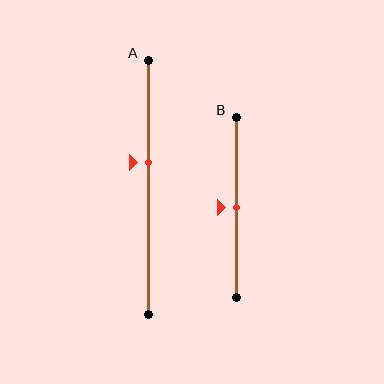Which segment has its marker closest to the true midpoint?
Segment B has its marker closest to the true midpoint.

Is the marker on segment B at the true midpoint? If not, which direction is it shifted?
Yes, the marker on segment B is at the true midpoint.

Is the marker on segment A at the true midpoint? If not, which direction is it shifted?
No, the marker on segment A is shifted upward by about 10% of the segment length.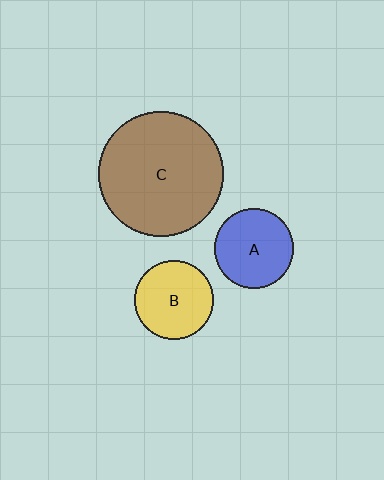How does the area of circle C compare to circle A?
Approximately 2.5 times.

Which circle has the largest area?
Circle C (brown).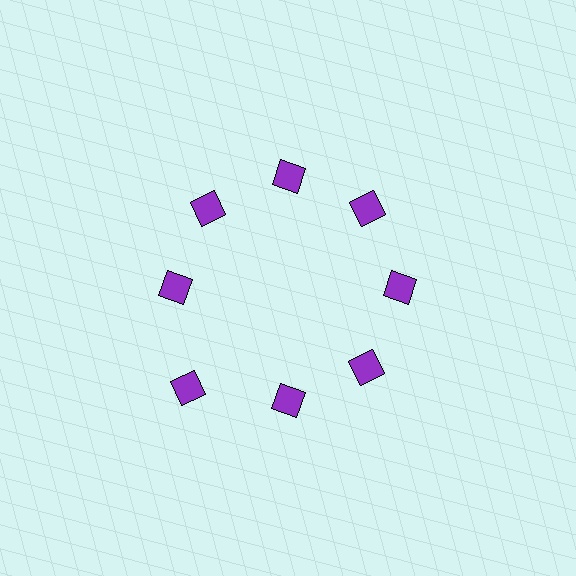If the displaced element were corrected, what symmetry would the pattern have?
It would have 8-fold rotational symmetry — the pattern would map onto itself every 45 degrees.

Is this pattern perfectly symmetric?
No. The 8 purple diamonds are arranged in a ring, but one element near the 8 o'clock position is pushed outward from the center, breaking the 8-fold rotational symmetry.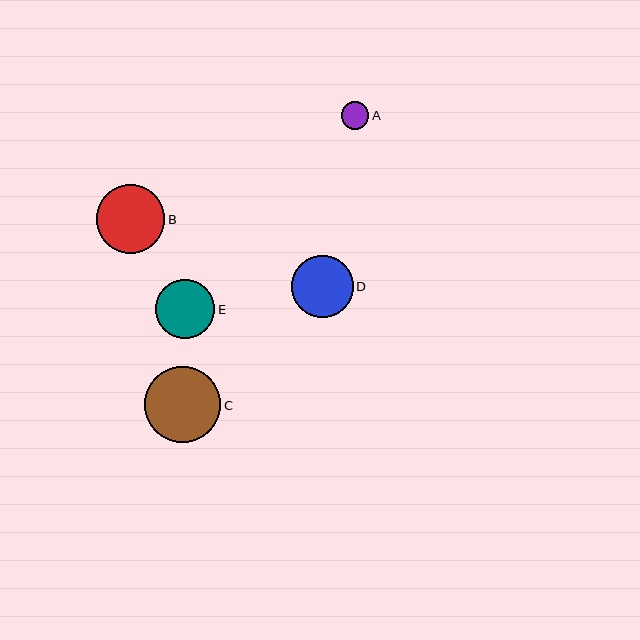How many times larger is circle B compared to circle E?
Circle B is approximately 1.2 times the size of circle E.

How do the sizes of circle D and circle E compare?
Circle D and circle E are approximately the same size.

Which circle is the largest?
Circle C is the largest with a size of approximately 76 pixels.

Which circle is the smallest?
Circle A is the smallest with a size of approximately 27 pixels.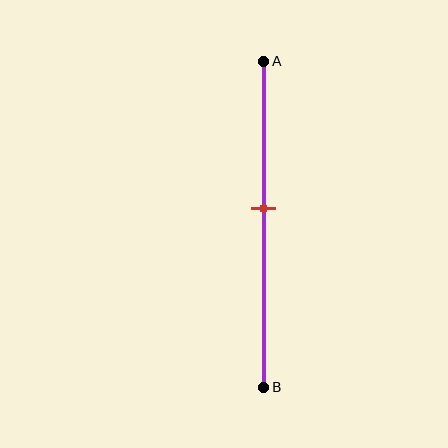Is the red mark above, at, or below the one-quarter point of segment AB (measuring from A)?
The red mark is below the one-quarter point of segment AB.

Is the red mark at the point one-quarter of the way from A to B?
No, the mark is at about 45% from A, not at the 25% one-quarter point.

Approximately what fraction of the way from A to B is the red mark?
The red mark is approximately 45% of the way from A to B.